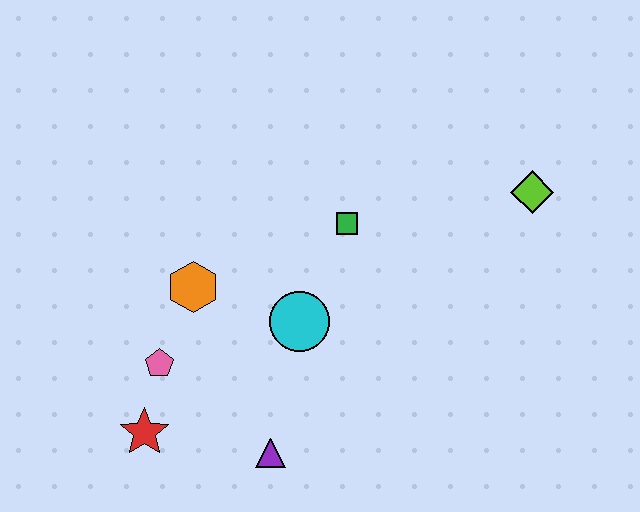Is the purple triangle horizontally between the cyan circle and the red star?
Yes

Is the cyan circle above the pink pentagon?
Yes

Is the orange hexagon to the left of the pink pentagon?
No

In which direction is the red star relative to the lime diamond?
The red star is to the left of the lime diamond.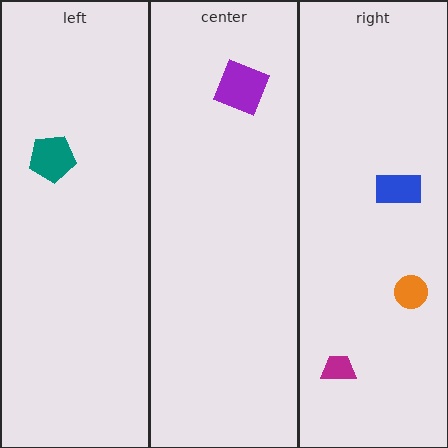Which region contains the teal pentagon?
The left region.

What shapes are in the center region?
The purple square.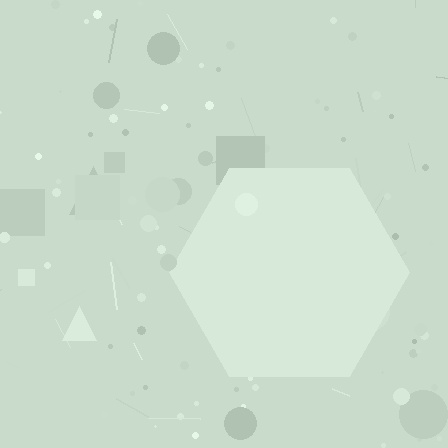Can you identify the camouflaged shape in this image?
The camouflaged shape is a hexagon.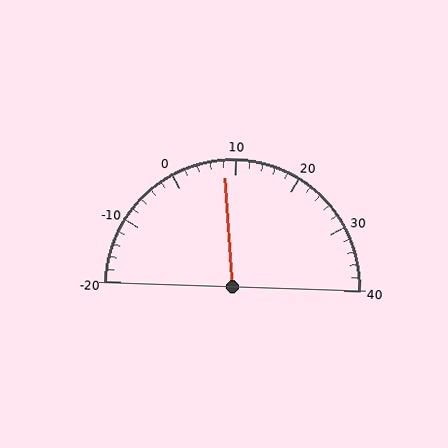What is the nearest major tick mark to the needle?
The nearest major tick mark is 10.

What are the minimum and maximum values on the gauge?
The gauge ranges from -20 to 40.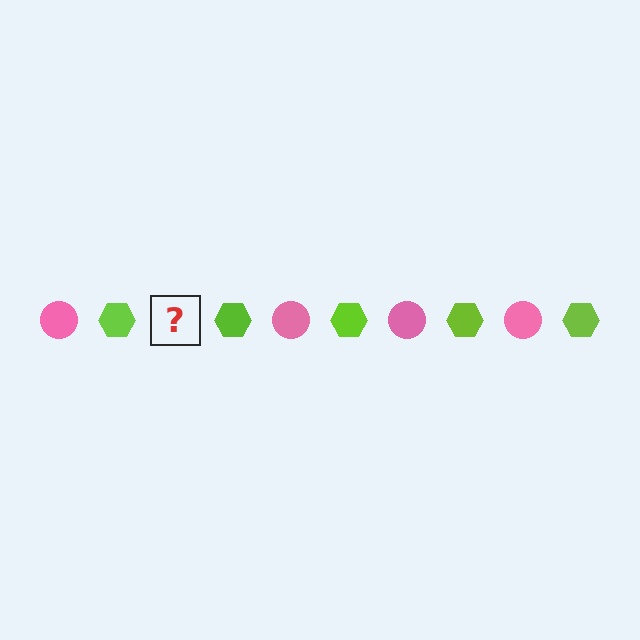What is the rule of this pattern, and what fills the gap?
The rule is that the pattern alternates between pink circle and lime hexagon. The gap should be filled with a pink circle.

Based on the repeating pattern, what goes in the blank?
The blank should be a pink circle.